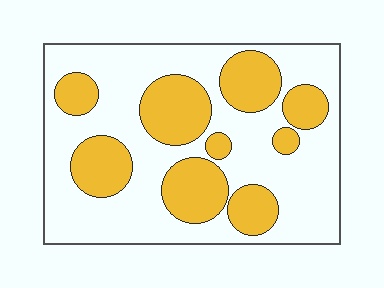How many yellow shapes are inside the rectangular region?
9.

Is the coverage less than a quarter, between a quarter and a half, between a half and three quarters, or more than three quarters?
Between a quarter and a half.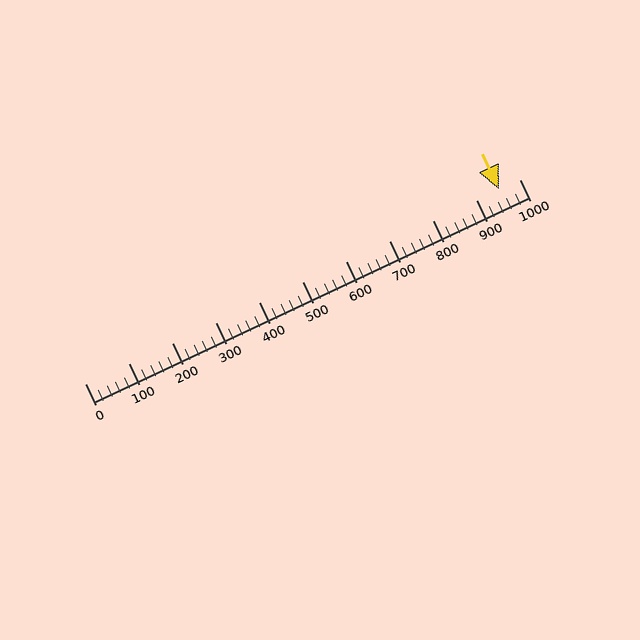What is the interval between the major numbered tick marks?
The major tick marks are spaced 100 units apart.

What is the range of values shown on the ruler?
The ruler shows values from 0 to 1000.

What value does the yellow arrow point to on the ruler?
The yellow arrow points to approximately 954.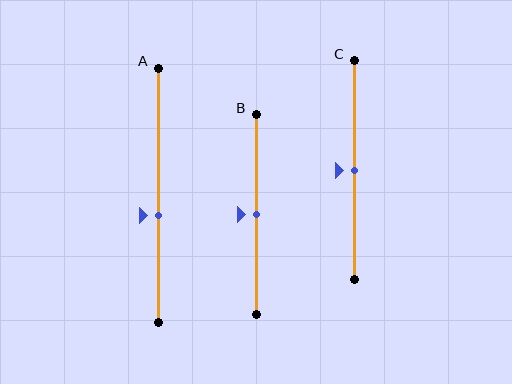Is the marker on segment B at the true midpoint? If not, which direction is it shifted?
Yes, the marker on segment B is at the true midpoint.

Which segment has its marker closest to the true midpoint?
Segment B has its marker closest to the true midpoint.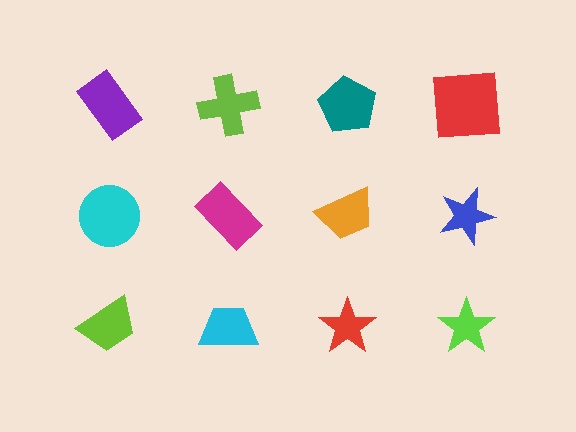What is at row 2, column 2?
A magenta rectangle.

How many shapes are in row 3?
4 shapes.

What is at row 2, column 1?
A cyan circle.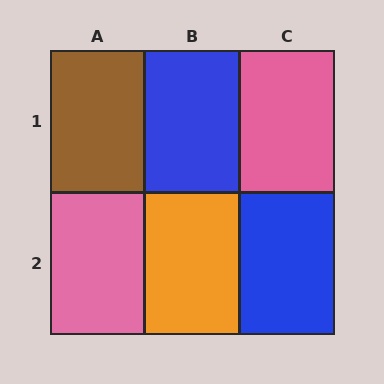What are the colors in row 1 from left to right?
Brown, blue, pink.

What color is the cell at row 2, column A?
Pink.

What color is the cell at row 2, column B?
Orange.